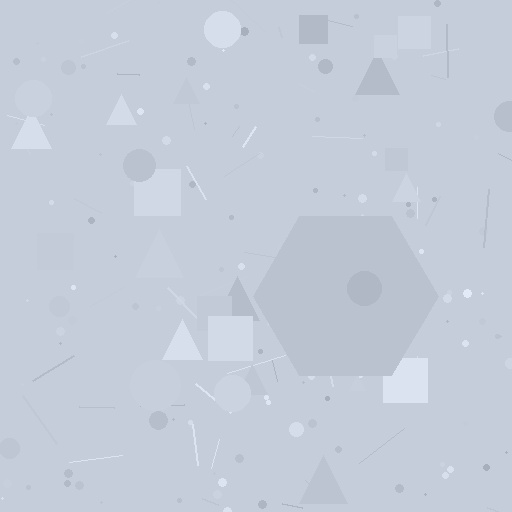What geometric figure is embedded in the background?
A hexagon is embedded in the background.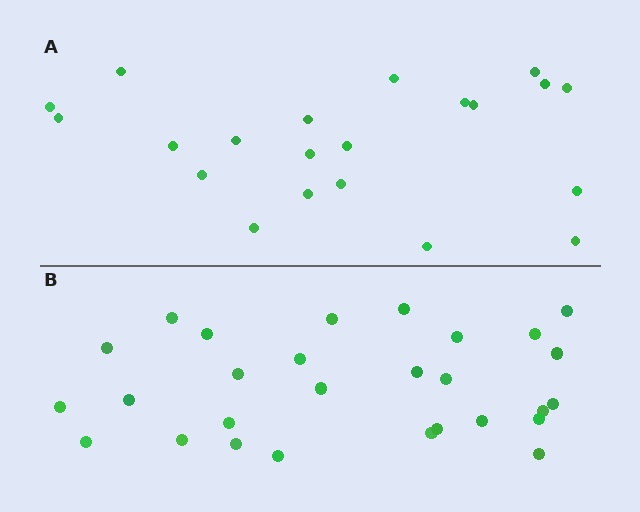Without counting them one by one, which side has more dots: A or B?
Region B (the bottom region) has more dots.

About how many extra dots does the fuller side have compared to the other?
Region B has roughly 8 or so more dots than region A.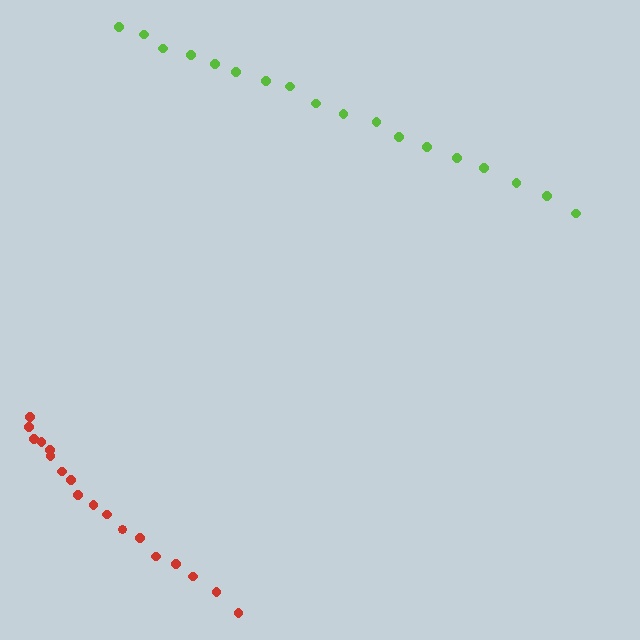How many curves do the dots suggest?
There are 2 distinct paths.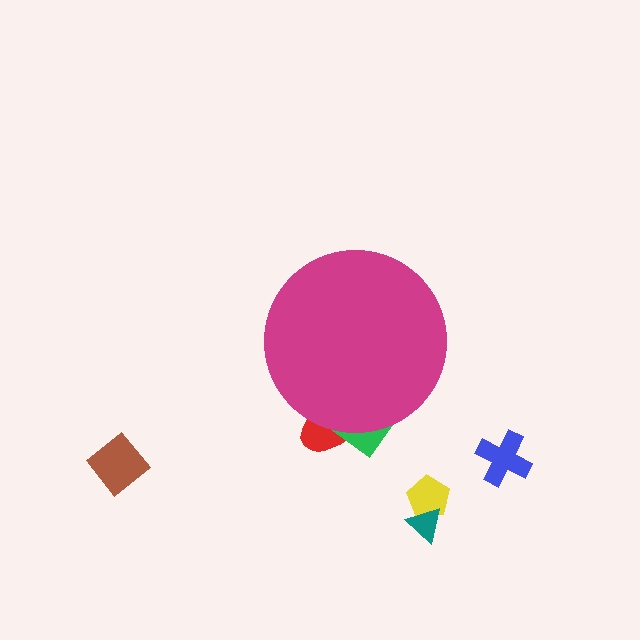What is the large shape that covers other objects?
A magenta circle.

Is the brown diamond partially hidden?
No, the brown diamond is fully visible.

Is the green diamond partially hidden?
Yes, the green diamond is partially hidden behind the magenta circle.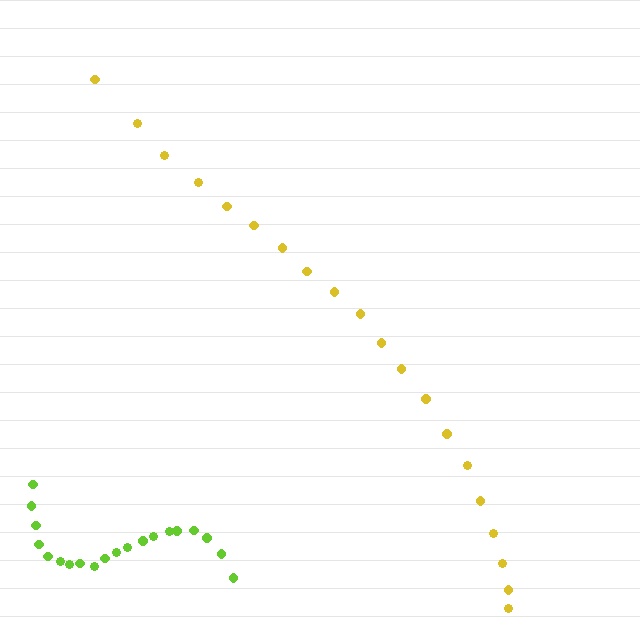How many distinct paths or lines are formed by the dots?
There are 2 distinct paths.